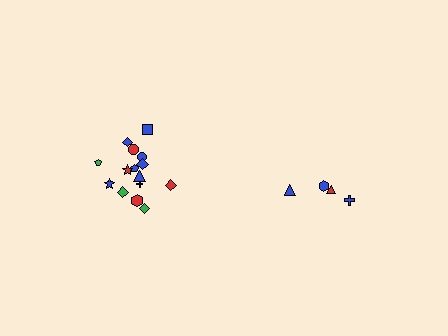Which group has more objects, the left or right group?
The left group.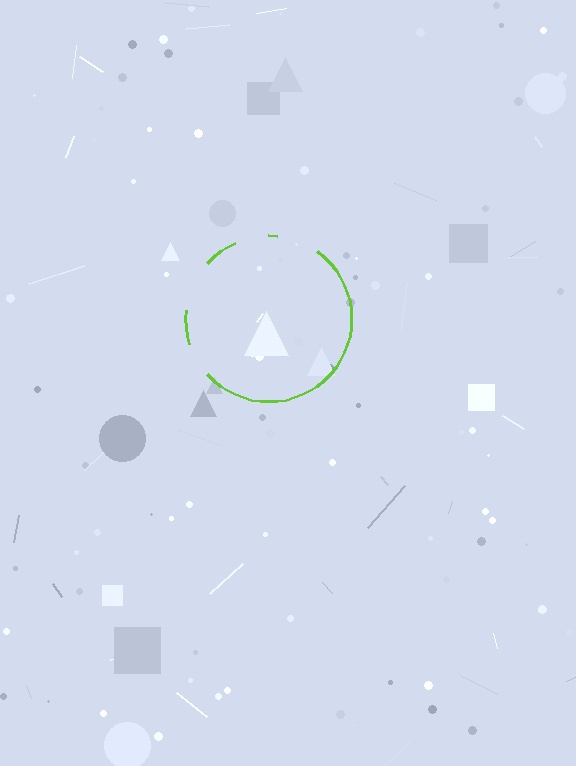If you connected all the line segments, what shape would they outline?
They would outline a circle.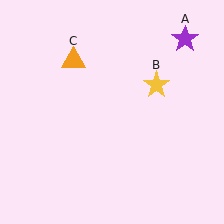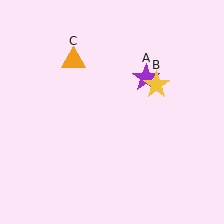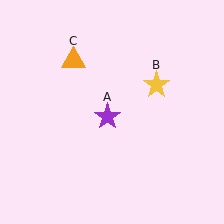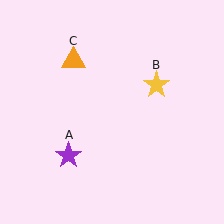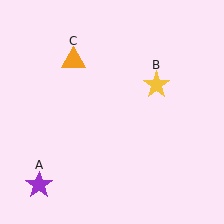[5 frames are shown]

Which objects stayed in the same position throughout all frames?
Yellow star (object B) and orange triangle (object C) remained stationary.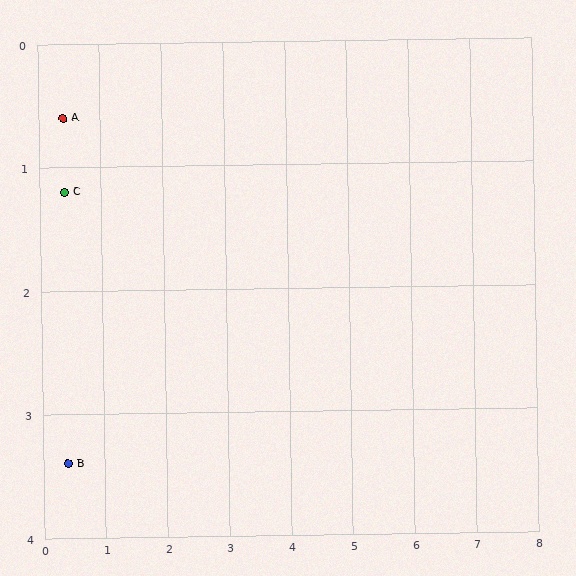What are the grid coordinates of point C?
Point C is at approximately (0.4, 1.2).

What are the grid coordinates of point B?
Point B is at approximately (0.4, 3.4).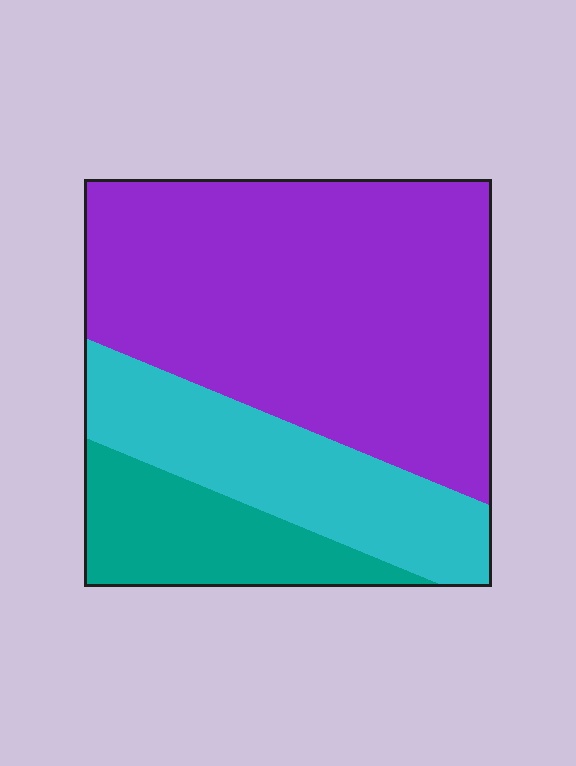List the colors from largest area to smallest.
From largest to smallest: purple, cyan, teal.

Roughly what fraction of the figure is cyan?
Cyan takes up about one quarter (1/4) of the figure.